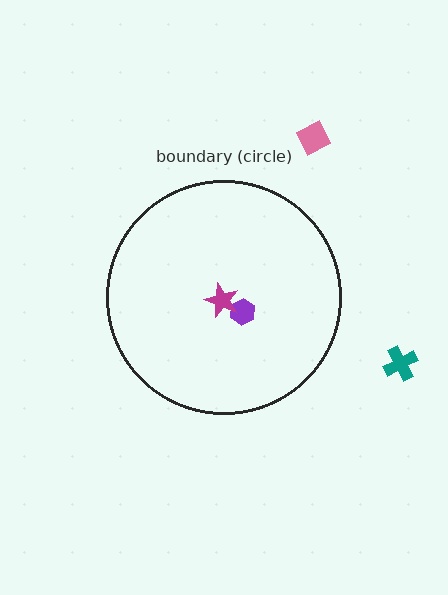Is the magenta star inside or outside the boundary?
Inside.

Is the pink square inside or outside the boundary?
Outside.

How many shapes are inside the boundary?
2 inside, 2 outside.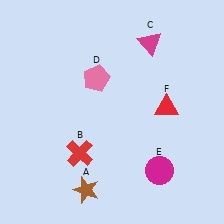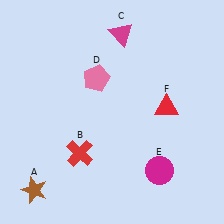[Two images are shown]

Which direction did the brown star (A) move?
The brown star (A) moved left.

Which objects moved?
The objects that moved are: the brown star (A), the magenta triangle (C).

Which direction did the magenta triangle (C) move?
The magenta triangle (C) moved left.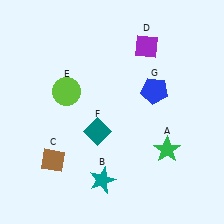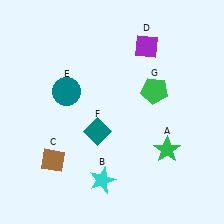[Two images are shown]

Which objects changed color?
B changed from teal to cyan. E changed from lime to teal. G changed from blue to green.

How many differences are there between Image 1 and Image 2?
There are 3 differences between the two images.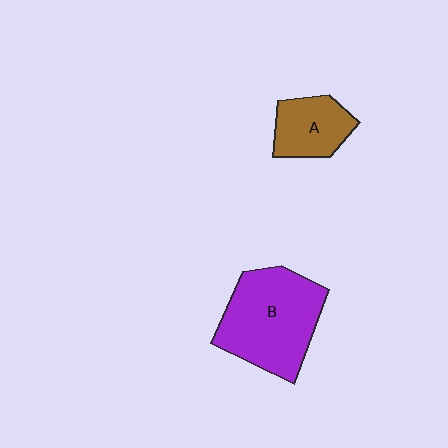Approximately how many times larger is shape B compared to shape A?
Approximately 2.0 times.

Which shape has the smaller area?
Shape A (brown).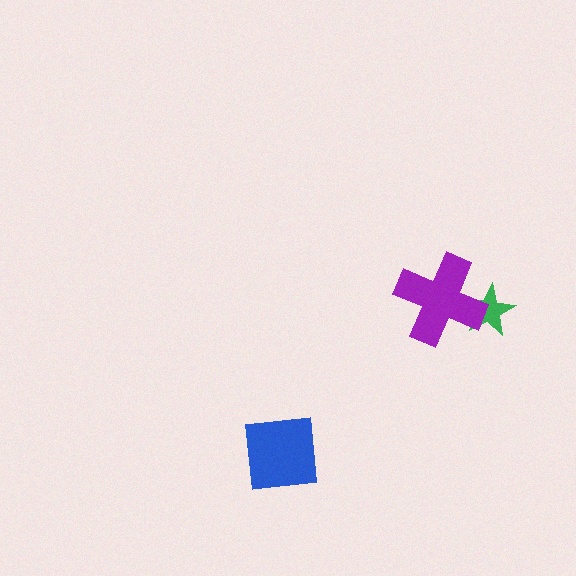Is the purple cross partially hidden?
No, no other shape covers it.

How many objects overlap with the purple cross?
1 object overlaps with the purple cross.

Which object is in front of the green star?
The purple cross is in front of the green star.